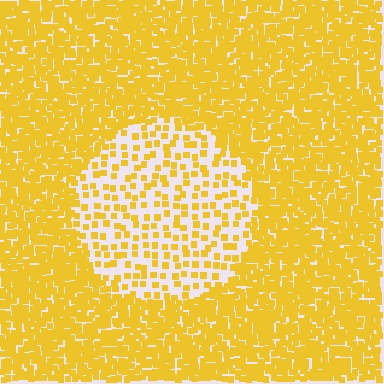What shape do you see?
I see a circle.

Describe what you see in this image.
The image contains small yellow elements arranged at two different densities. A circle-shaped region is visible where the elements are less densely packed than the surrounding area.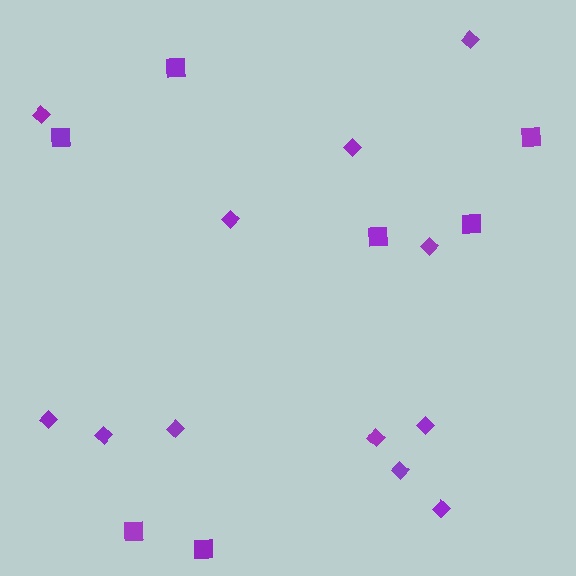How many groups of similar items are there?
There are 2 groups: one group of diamonds (12) and one group of squares (7).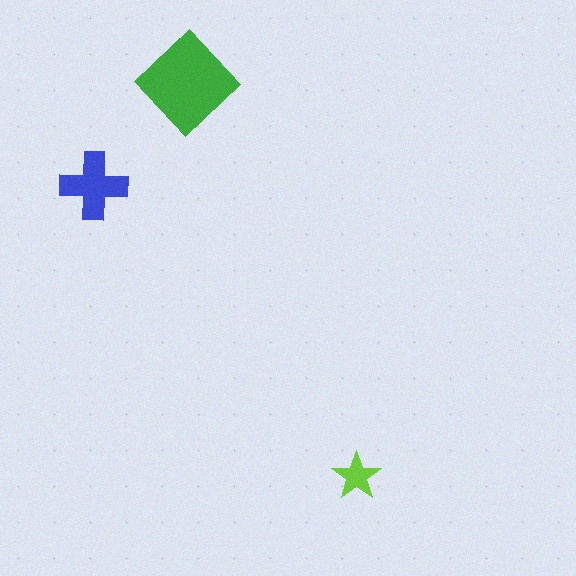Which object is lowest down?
The lime star is bottommost.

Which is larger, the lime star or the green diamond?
The green diamond.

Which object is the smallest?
The lime star.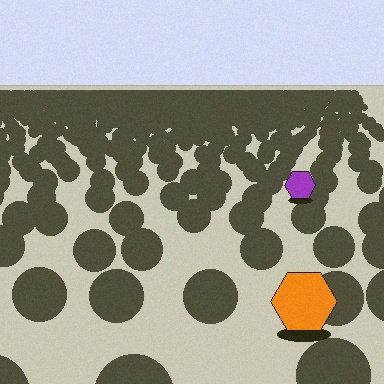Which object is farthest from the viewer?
The purple hexagon is farthest from the viewer. It appears smaller and the ground texture around it is denser.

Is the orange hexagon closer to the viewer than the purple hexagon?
Yes. The orange hexagon is closer — you can tell from the texture gradient: the ground texture is coarser near it.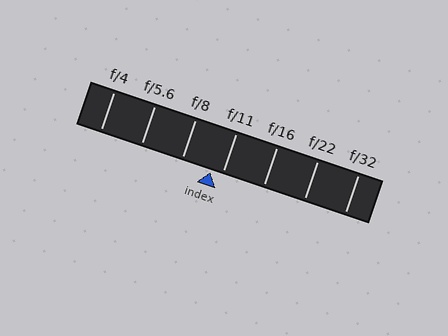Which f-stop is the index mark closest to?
The index mark is closest to f/11.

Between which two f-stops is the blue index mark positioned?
The index mark is between f/8 and f/11.